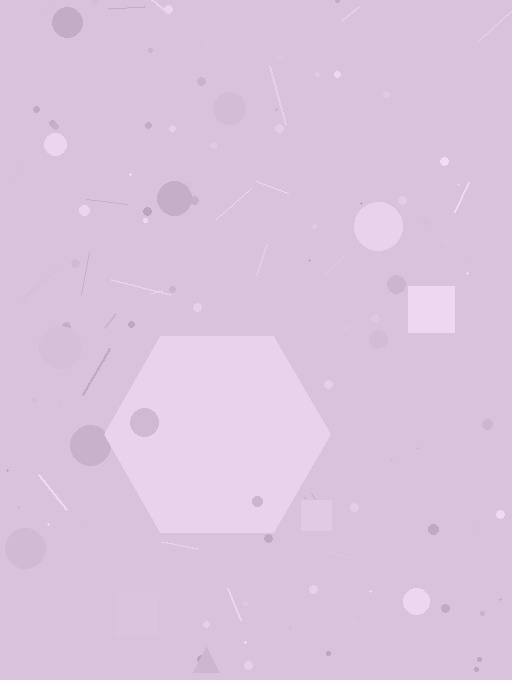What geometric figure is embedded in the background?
A hexagon is embedded in the background.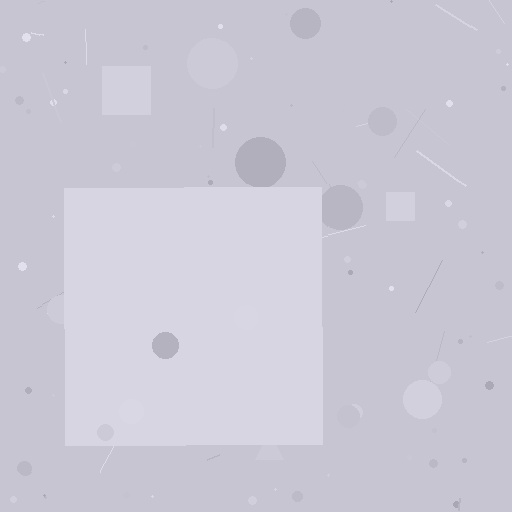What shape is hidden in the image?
A square is hidden in the image.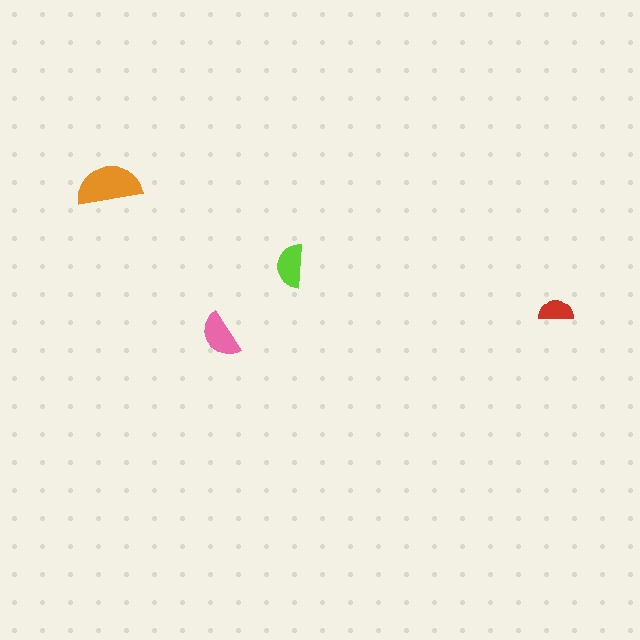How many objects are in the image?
There are 4 objects in the image.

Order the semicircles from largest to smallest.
the orange one, the pink one, the lime one, the red one.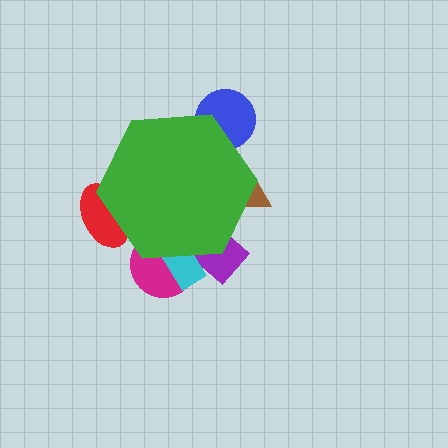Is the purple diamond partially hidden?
Yes, the purple diamond is partially hidden behind the green hexagon.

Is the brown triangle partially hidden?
Yes, the brown triangle is partially hidden behind the green hexagon.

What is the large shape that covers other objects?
A green hexagon.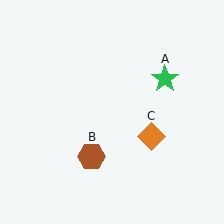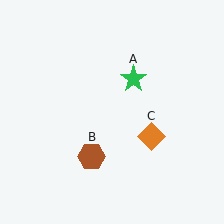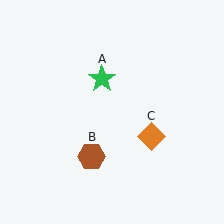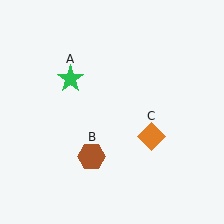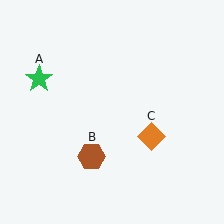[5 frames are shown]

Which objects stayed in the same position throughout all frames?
Brown hexagon (object B) and orange diamond (object C) remained stationary.